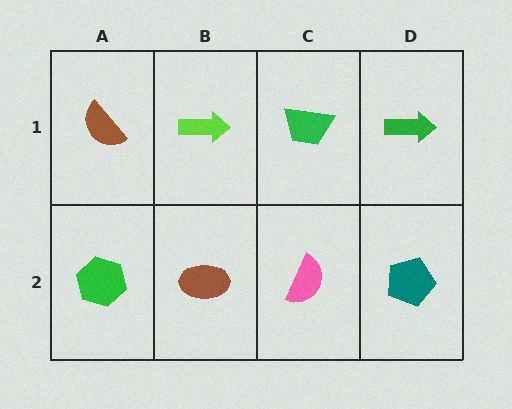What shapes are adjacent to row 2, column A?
A brown semicircle (row 1, column A), a brown ellipse (row 2, column B).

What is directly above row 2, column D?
A green arrow.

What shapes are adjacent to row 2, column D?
A green arrow (row 1, column D), a pink semicircle (row 2, column C).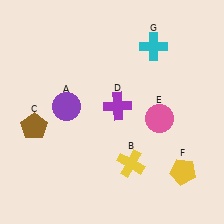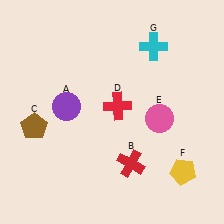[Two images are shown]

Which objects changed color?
B changed from yellow to red. D changed from purple to red.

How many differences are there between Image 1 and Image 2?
There are 2 differences between the two images.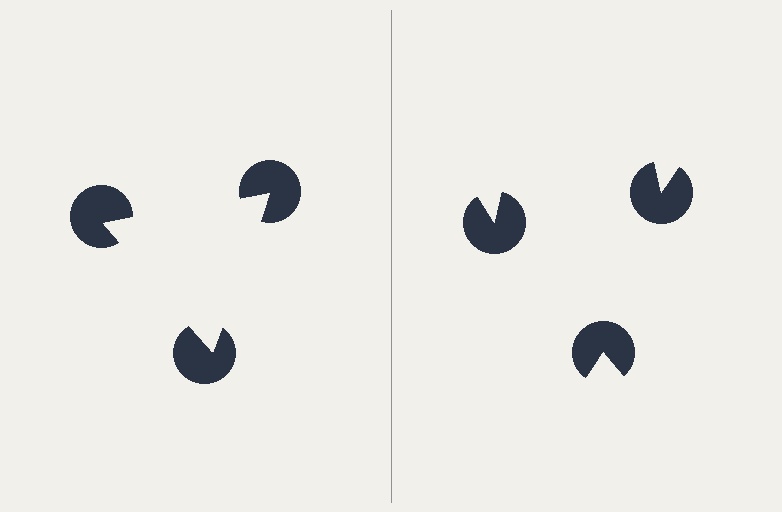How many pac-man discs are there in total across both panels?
6 — 3 on each side.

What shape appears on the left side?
An illusory triangle.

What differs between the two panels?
The pac-man discs are positioned identically on both sides; only the wedge orientations differ. On the left they align to a triangle; on the right they are misaligned.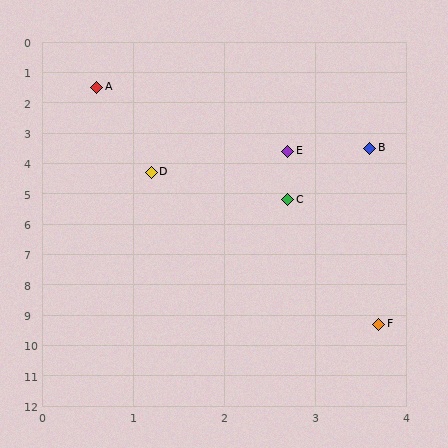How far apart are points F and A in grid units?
Points F and A are about 8.4 grid units apart.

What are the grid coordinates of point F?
Point F is at approximately (3.7, 9.3).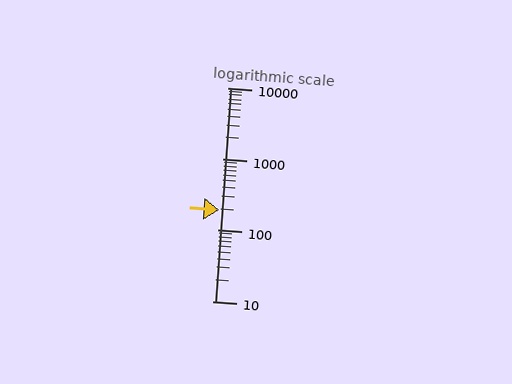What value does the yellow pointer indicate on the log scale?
The pointer indicates approximately 190.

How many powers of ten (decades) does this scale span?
The scale spans 3 decades, from 10 to 10000.